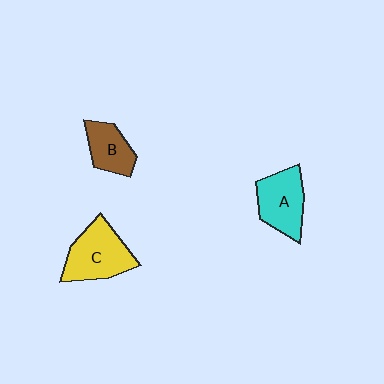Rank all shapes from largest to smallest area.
From largest to smallest: C (yellow), A (cyan), B (brown).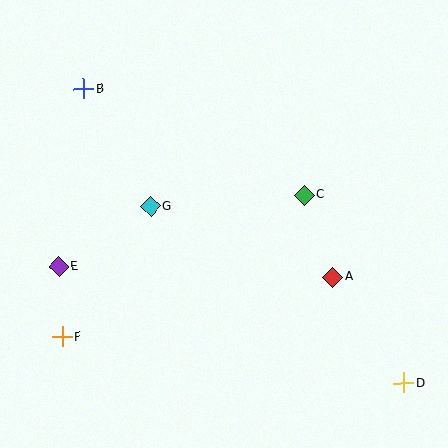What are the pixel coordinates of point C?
Point C is at (304, 195).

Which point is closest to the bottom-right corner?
Point D is closest to the bottom-right corner.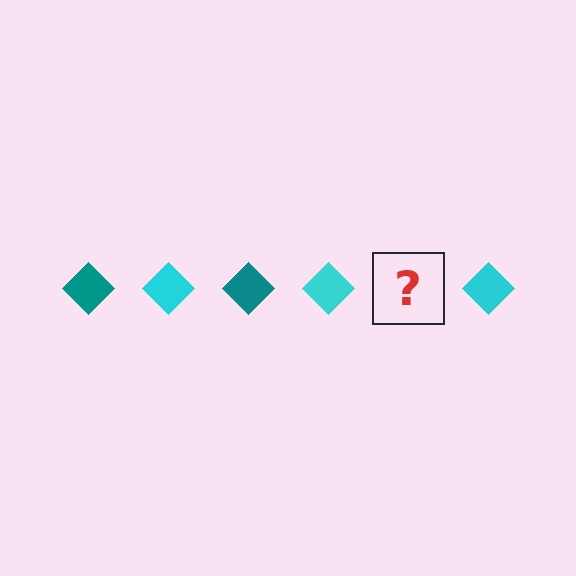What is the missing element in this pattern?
The missing element is a teal diamond.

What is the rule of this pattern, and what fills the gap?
The rule is that the pattern cycles through teal, cyan diamonds. The gap should be filled with a teal diamond.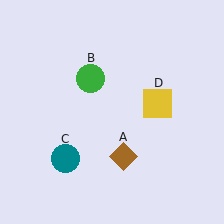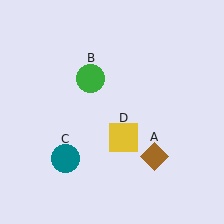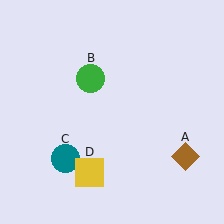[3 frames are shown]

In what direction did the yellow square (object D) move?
The yellow square (object D) moved down and to the left.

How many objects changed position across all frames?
2 objects changed position: brown diamond (object A), yellow square (object D).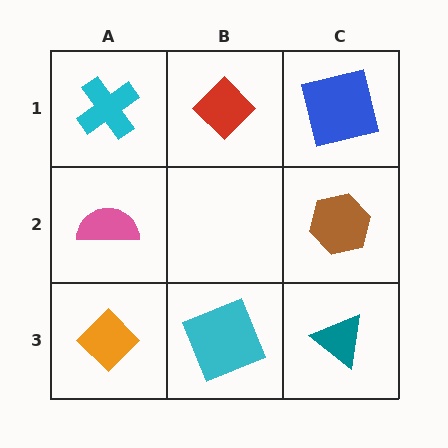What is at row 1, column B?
A red diamond.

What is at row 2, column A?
A pink semicircle.